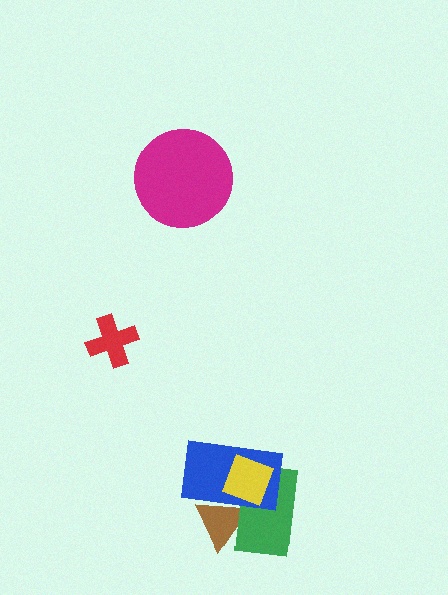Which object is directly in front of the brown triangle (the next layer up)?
The green rectangle is directly in front of the brown triangle.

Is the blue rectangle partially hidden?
Yes, it is partially covered by another shape.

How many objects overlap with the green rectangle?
3 objects overlap with the green rectangle.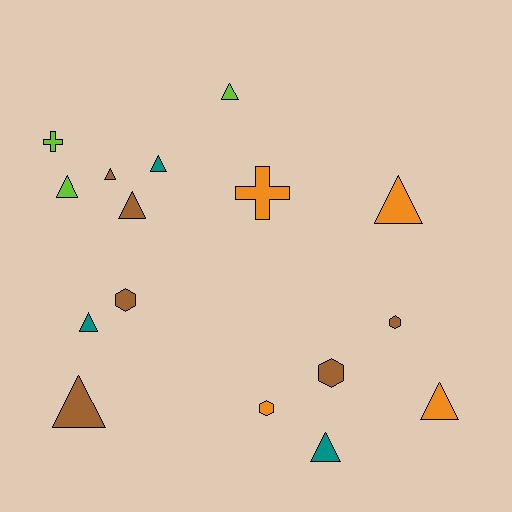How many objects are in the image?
There are 16 objects.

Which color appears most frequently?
Brown, with 6 objects.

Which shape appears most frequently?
Triangle, with 10 objects.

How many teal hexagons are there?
There are no teal hexagons.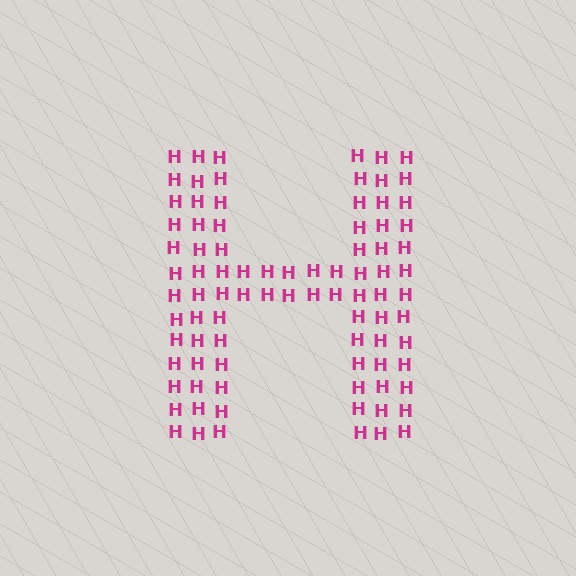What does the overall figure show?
The overall figure shows the letter H.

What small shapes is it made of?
It is made of small letter H's.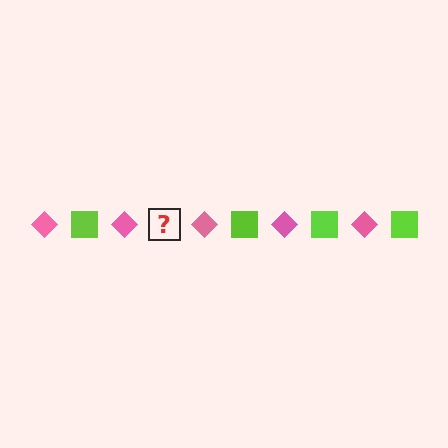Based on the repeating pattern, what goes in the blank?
The blank should be a lime square.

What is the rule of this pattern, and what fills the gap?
The rule is that the pattern alternates between pink diamond and lime square. The gap should be filled with a lime square.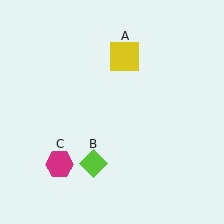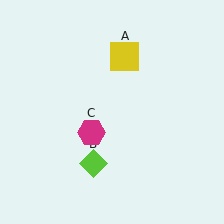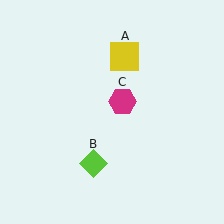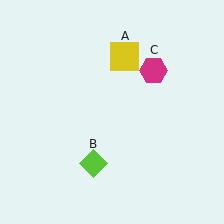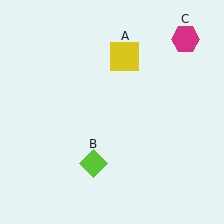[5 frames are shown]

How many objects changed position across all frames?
1 object changed position: magenta hexagon (object C).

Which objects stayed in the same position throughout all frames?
Yellow square (object A) and lime diamond (object B) remained stationary.